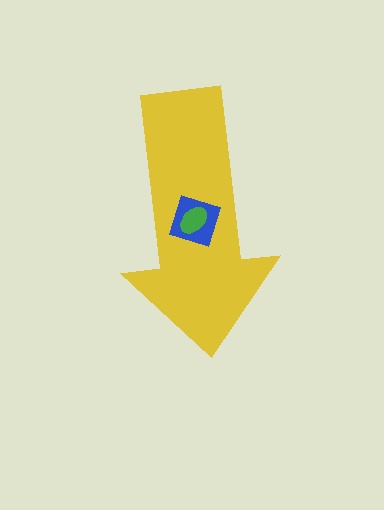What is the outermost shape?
The yellow arrow.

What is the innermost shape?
The green ellipse.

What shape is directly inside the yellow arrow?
The blue square.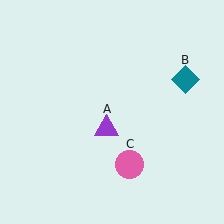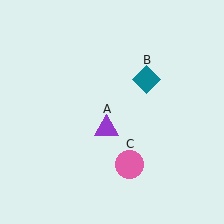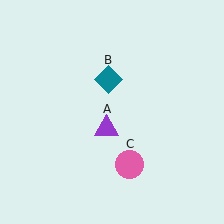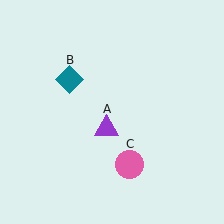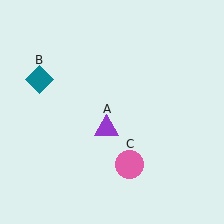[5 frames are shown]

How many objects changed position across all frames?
1 object changed position: teal diamond (object B).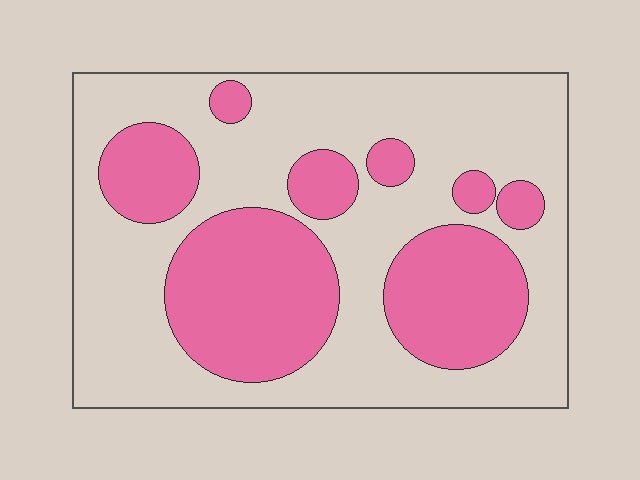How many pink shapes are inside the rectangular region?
8.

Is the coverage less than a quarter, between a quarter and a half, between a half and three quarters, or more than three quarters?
Between a quarter and a half.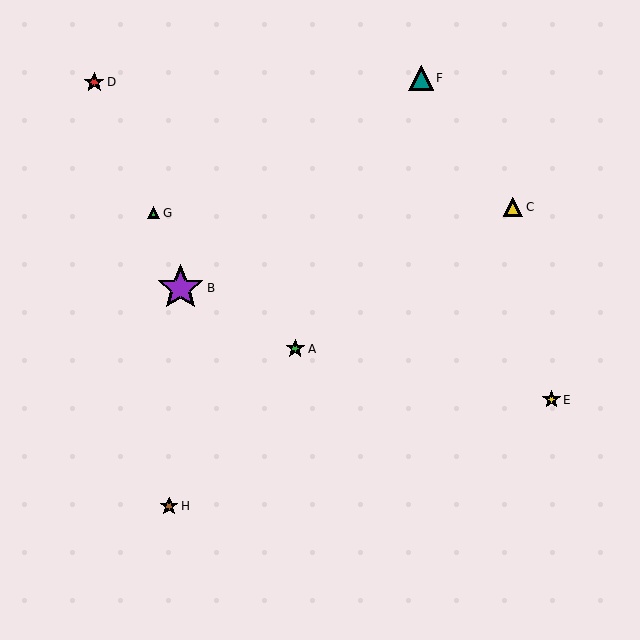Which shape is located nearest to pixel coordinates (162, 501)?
The brown star (labeled H) at (169, 506) is nearest to that location.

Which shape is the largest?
The purple star (labeled B) is the largest.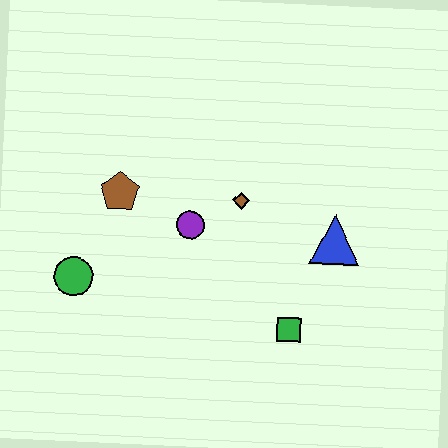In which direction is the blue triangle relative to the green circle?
The blue triangle is to the right of the green circle.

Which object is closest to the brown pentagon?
The purple circle is closest to the brown pentagon.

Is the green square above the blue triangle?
No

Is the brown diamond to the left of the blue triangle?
Yes